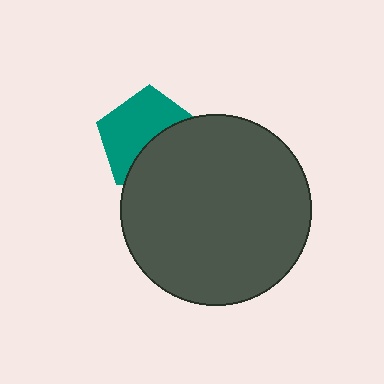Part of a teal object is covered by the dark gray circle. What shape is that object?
It is a pentagon.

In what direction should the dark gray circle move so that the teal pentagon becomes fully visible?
The dark gray circle should move toward the lower-right. That is the shortest direction to clear the overlap and leave the teal pentagon fully visible.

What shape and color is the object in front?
The object in front is a dark gray circle.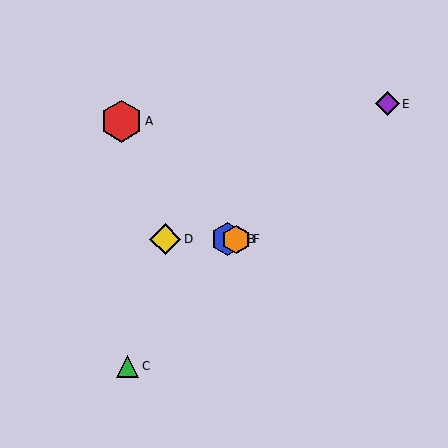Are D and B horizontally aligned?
Yes, both are at y≈239.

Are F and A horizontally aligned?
No, F is at y≈239 and A is at y≈121.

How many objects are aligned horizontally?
3 objects (B, D, F) are aligned horizontally.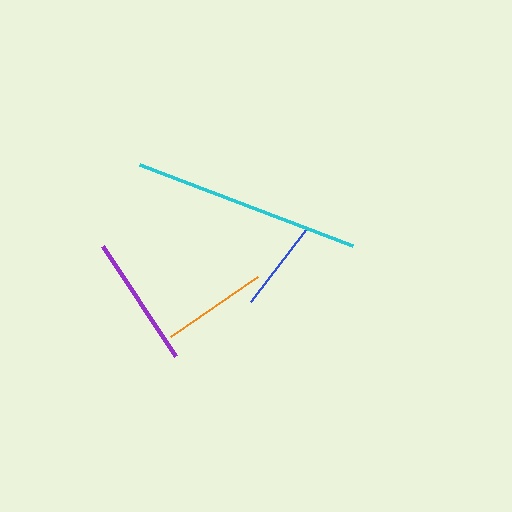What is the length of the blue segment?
The blue segment is approximately 91 pixels long.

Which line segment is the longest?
The cyan line is the longest at approximately 228 pixels.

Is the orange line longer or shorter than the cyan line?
The cyan line is longer than the orange line.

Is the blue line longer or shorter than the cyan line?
The cyan line is longer than the blue line.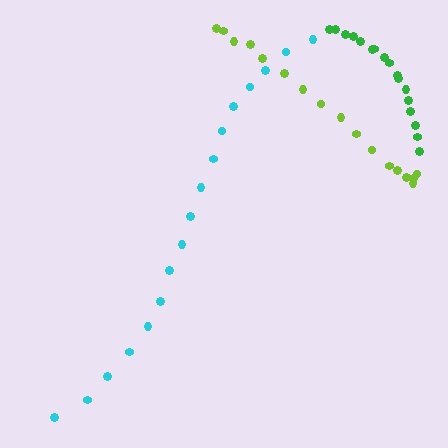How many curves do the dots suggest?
There are 3 distinct paths.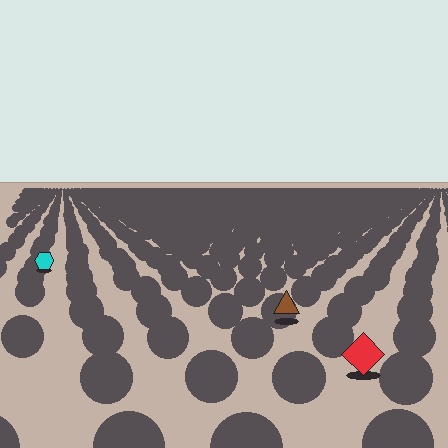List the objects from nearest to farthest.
From nearest to farthest: the red diamond, the brown triangle, the cyan hexagon.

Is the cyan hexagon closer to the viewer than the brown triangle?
No. The brown triangle is closer — you can tell from the texture gradient: the ground texture is coarser near it.